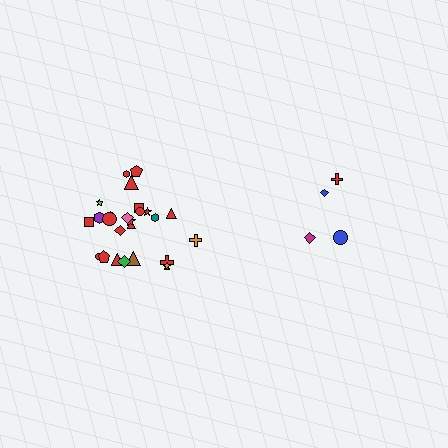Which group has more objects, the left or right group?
The left group.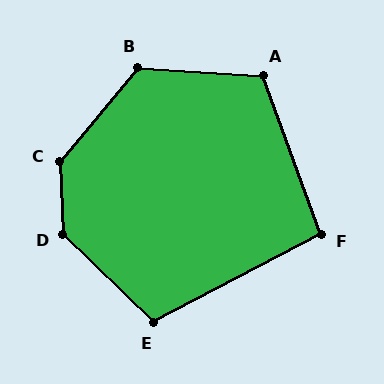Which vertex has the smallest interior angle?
F, at approximately 97 degrees.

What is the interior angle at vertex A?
Approximately 114 degrees (obtuse).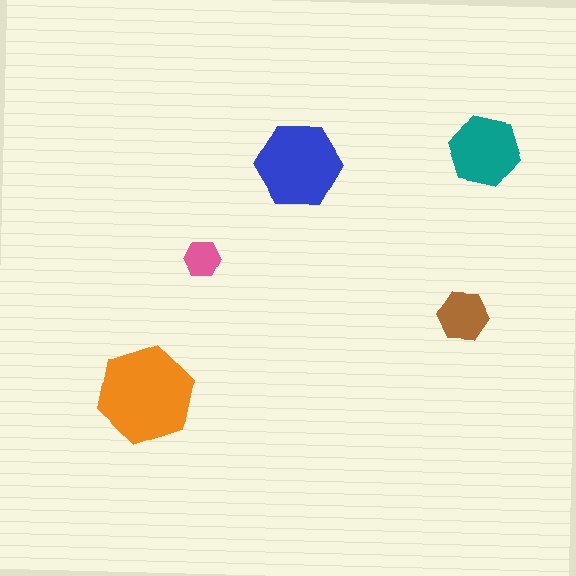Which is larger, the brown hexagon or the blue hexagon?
The blue one.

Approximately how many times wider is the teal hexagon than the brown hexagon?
About 1.5 times wider.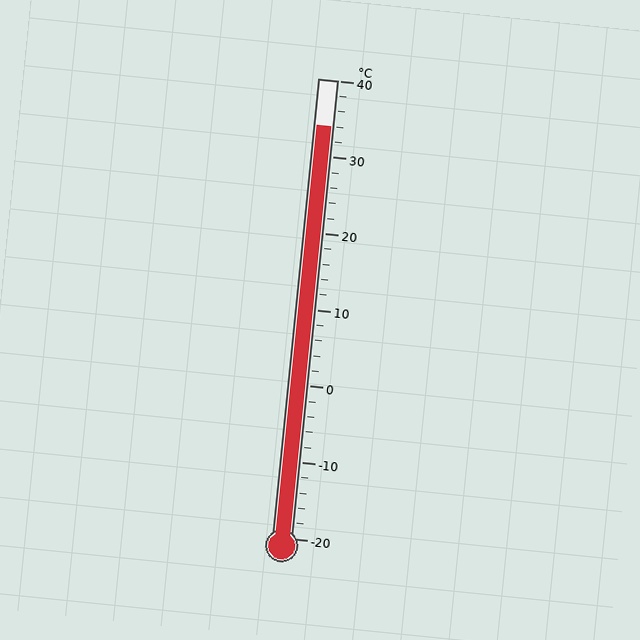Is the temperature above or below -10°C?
The temperature is above -10°C.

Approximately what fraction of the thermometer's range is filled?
The thermometer is filled to approximately 90% of its range.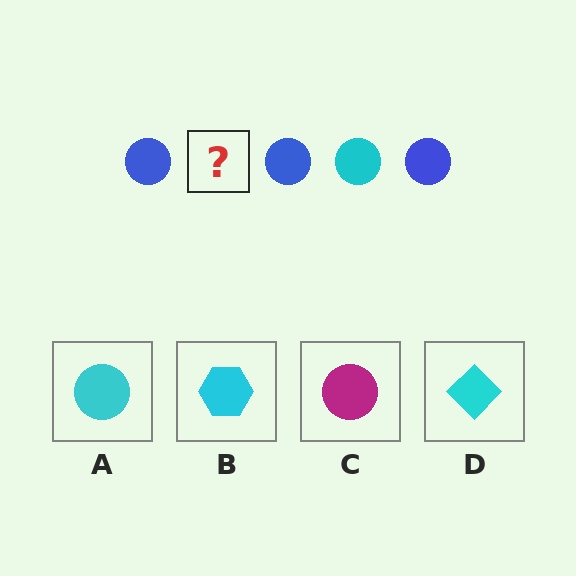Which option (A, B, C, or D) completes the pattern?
A.